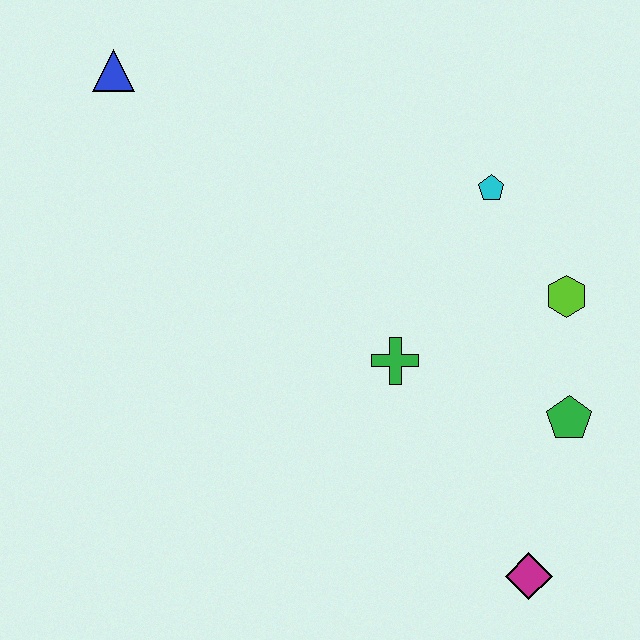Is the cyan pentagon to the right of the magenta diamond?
No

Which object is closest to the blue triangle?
The cyan pentagon is closest to the blue triangle.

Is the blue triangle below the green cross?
No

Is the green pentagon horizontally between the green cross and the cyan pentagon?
No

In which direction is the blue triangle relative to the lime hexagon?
The blue triangle is to the left of the lime hexagon.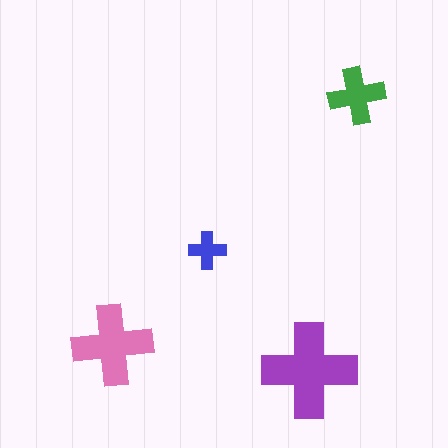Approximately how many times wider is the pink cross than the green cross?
About 1.5 times wider.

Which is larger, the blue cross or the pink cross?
The pink one.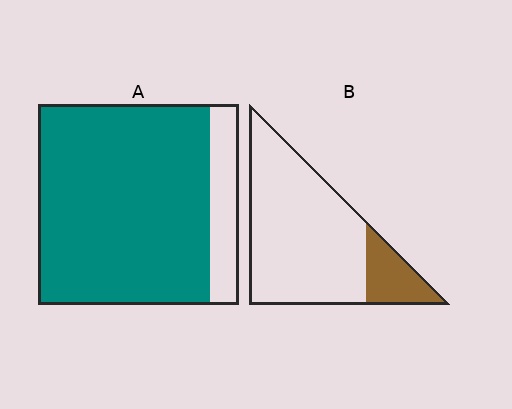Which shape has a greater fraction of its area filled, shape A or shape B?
Shape A.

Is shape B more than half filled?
No.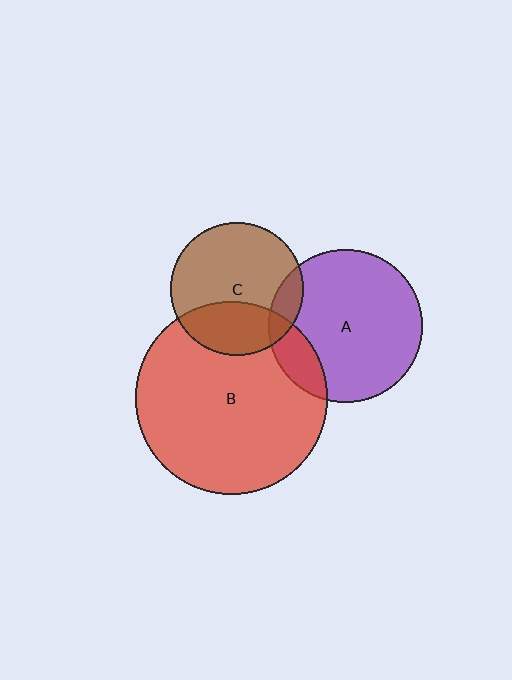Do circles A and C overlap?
Yes.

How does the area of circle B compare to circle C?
Approximately 2.1 times.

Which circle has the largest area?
Circle B (red).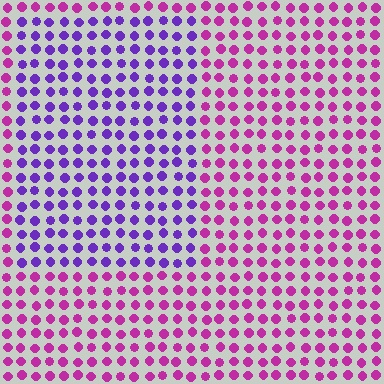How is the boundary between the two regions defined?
The boundary is defined purely by a slight shift in hue (about 46 degrees). Spacing, size, and orientation are identical on both sides.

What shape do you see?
I see a rectangle.